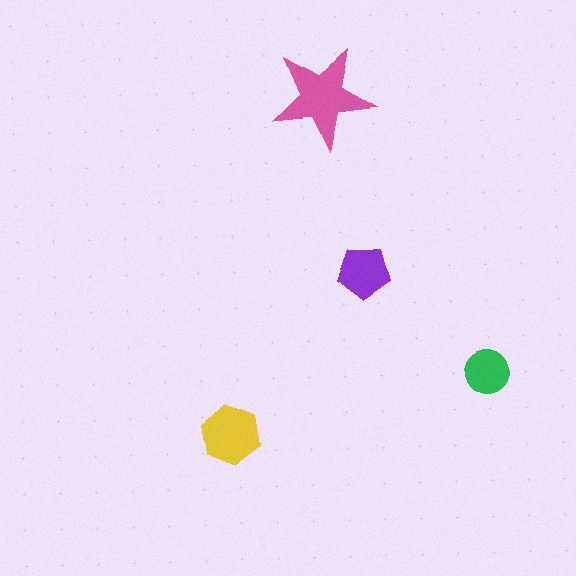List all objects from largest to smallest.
The pink star, the yellow hexagon, the purple pentagon, the green circle.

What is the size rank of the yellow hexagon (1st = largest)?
2nd.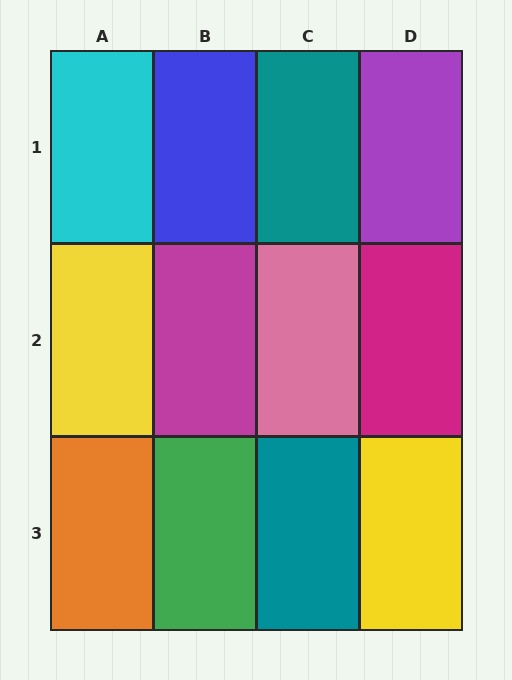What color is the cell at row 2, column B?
Magenta.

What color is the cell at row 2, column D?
Magenta.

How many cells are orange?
1 cell is orange.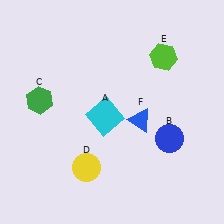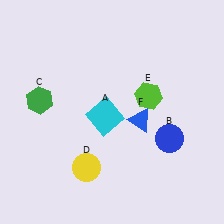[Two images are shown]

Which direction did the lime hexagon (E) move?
The lime hexagon (E) moved down.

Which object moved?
The lime hexagon (E) moved down.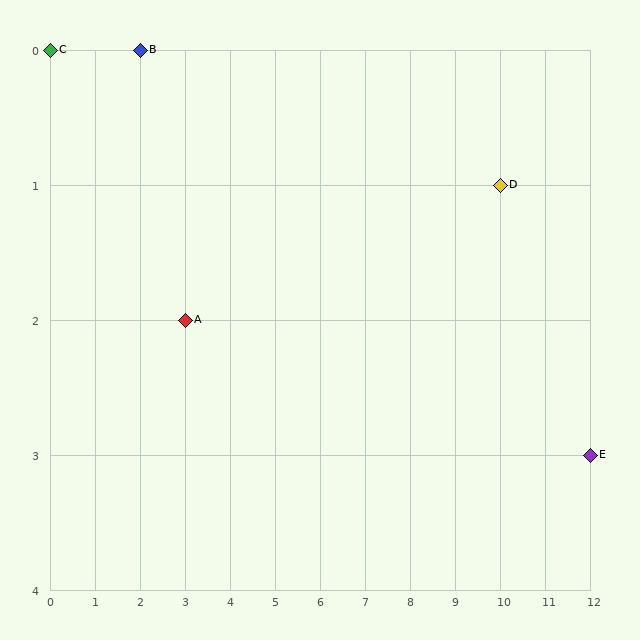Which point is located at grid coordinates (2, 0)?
Point B is at (2, 0).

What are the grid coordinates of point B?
Point B is at grid coordinates (2, 0).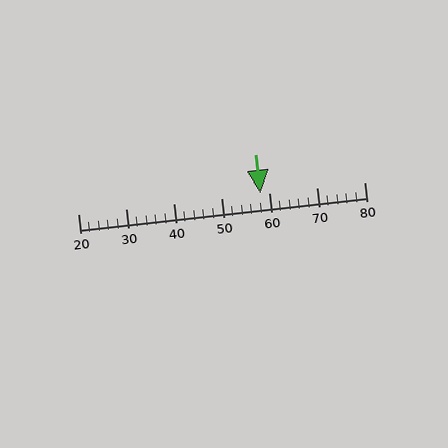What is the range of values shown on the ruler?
The ruler shows values from 20 to 80.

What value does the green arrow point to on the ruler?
The green arrow points to approximately 58.